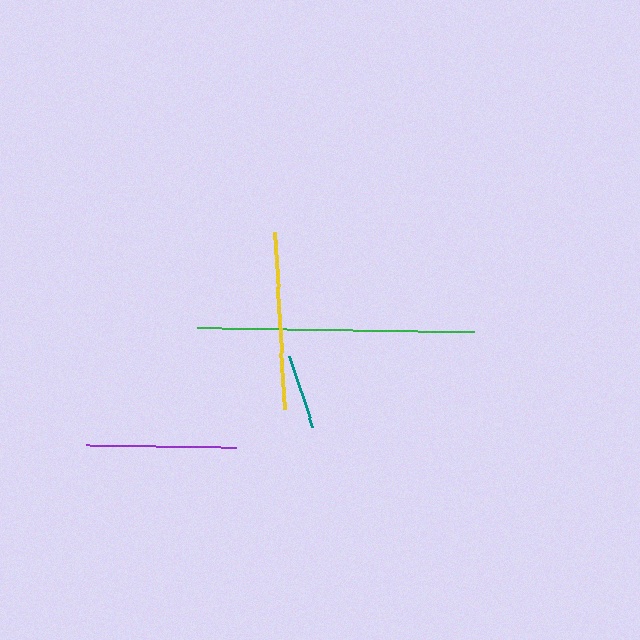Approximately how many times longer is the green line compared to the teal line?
The green line is approximately 3.7 times the length of the teal line.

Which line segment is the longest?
The green line is the longest at approximately 278 pixels.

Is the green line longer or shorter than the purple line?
The green line is longer than the purple line.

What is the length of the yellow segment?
The yellow segment is approximately 178 pixels long.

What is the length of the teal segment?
The teal segment is approximately 75 pixels long.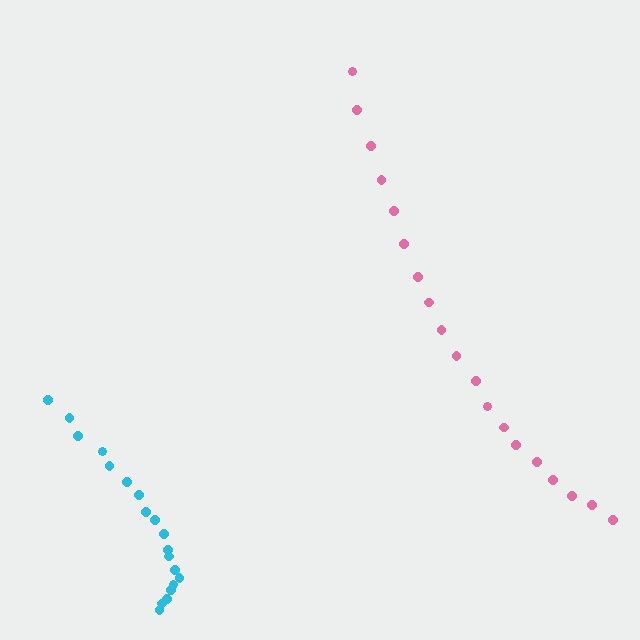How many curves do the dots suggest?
There are 2 distinct paths.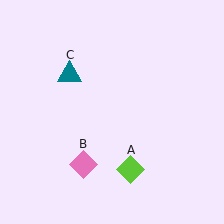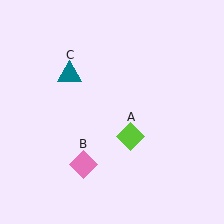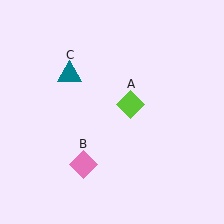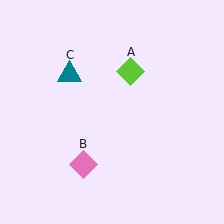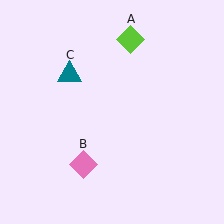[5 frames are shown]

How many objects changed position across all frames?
1 object changed position: lime diamond (object A).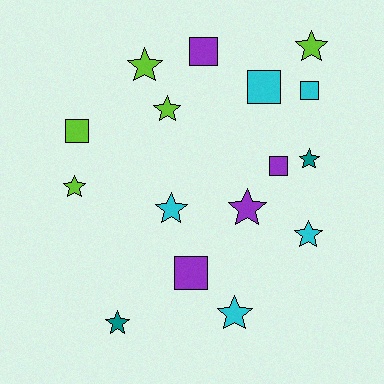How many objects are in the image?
There are 16 objects.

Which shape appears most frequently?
Star, with 10 objects.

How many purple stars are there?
There is 1 purple star.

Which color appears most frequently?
Cyan, with 5 objects.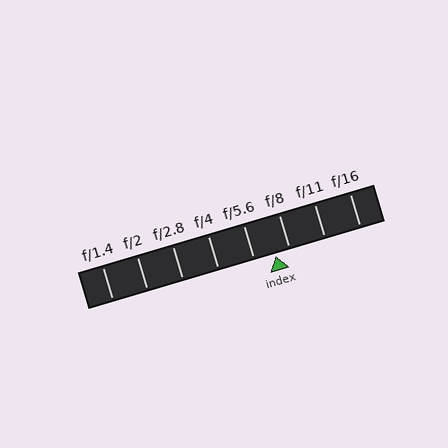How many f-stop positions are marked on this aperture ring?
There are 8 f-stop positions marked.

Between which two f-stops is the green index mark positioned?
The index mark is between f/5.6 and f/8.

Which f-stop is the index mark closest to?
The index mark is closest to f/8.